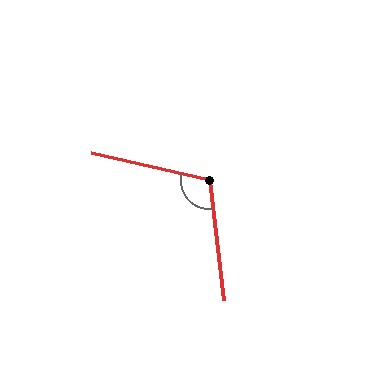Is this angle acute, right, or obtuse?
It is obtuse.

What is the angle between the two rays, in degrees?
Approximately 110 degrees.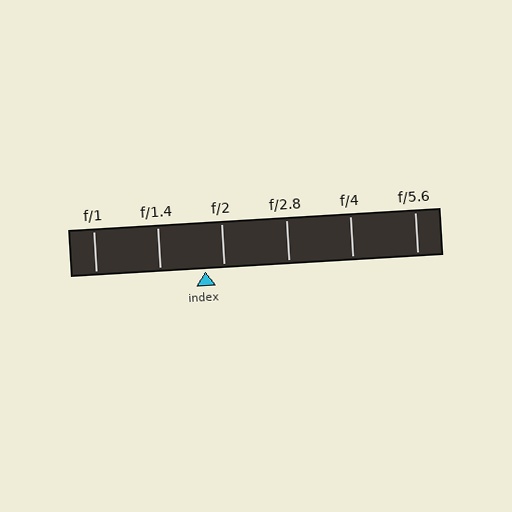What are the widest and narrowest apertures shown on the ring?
The widest aperture shown is f/1 and the narrowest is f/5.6.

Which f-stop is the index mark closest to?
The index mark is closest to f/2.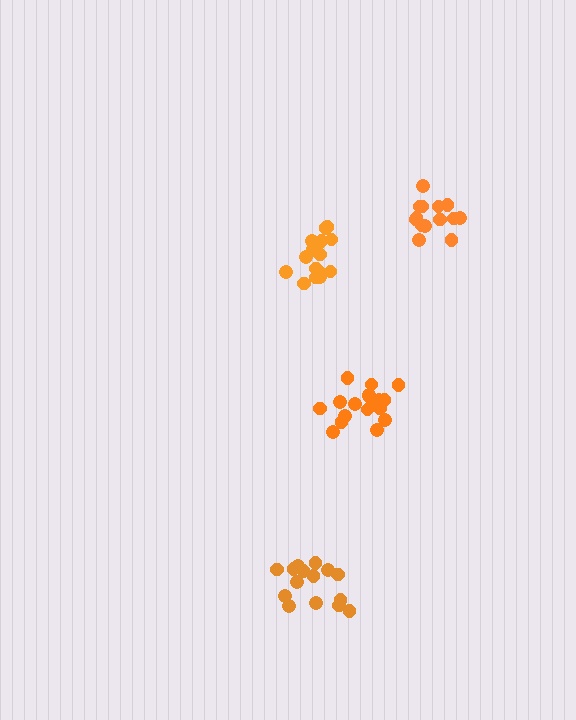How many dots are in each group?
Group 1: 19 dots, Group 2: 16 dots, Group 3: 14 dots, Group 4: 15 dots (64 total).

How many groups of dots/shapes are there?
There are 4 groups.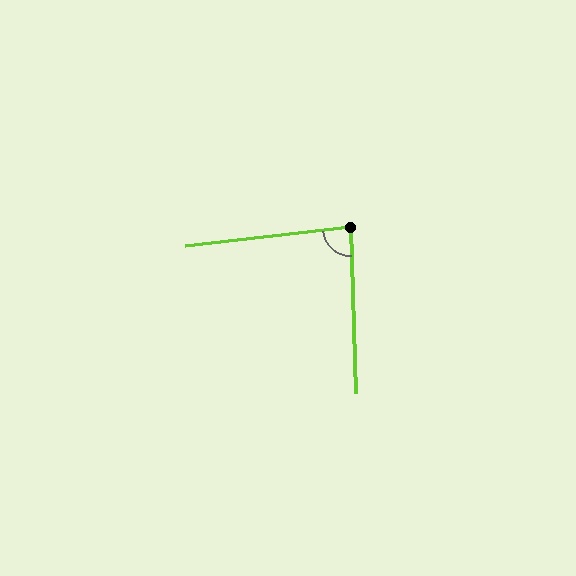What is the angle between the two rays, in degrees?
Approximately 85 degrees.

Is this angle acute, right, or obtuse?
It is approximately a right angle.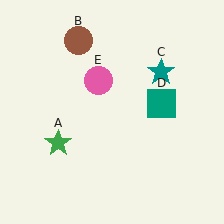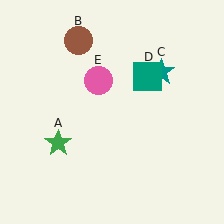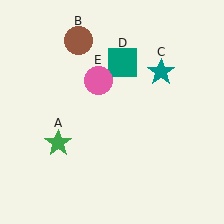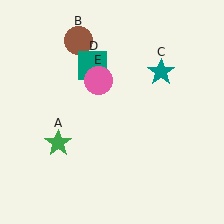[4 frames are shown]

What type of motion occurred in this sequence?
The teal square (object D) rotated counterclockwise around the center of the scene.